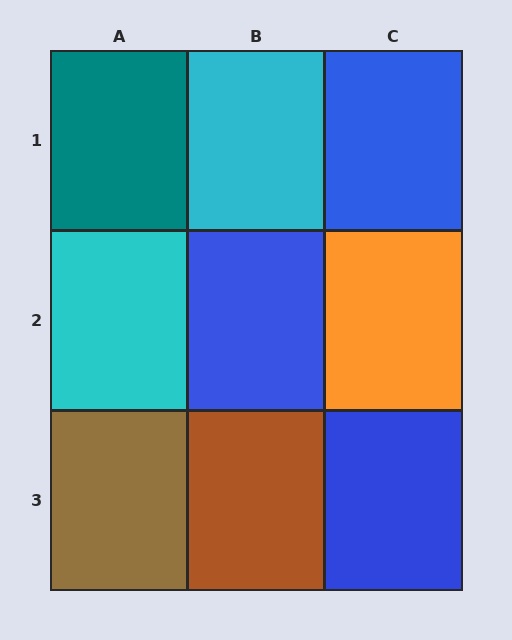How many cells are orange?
1 cell is orange.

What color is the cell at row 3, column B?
Brown.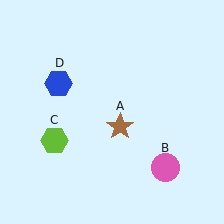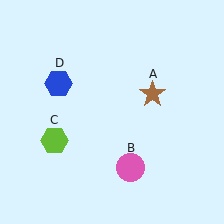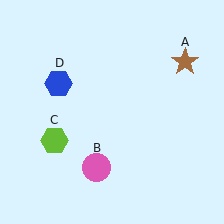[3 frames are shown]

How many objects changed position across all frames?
2 objects changed position: brown star (object A), pink circle (object B).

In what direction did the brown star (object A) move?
The brown star (object A) moved up and to the right.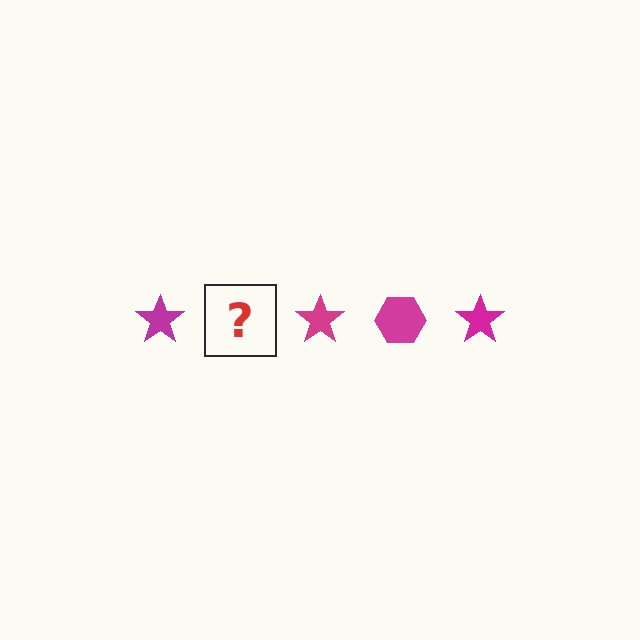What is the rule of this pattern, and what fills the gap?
The rule is that the pattern cycles through star, hexagon shapes in magenta. The gap should be filled with a magenta hexagon.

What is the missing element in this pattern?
The missing element is a magenta hexagon.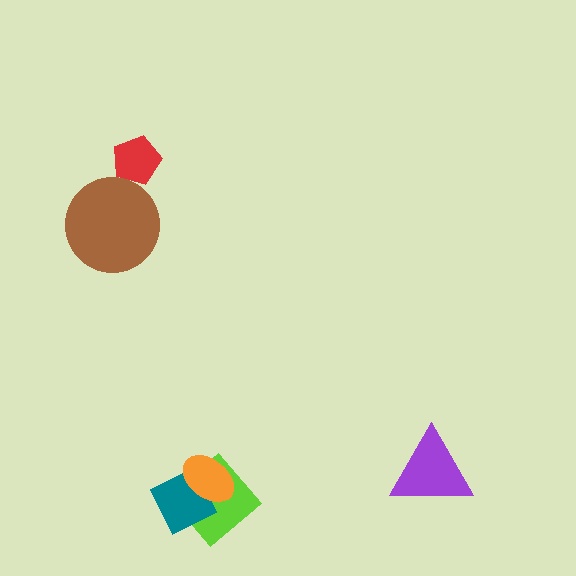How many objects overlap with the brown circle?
0 objects overlap with the brown circle.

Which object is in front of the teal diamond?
The orange ellipse is in front of the teal diamond.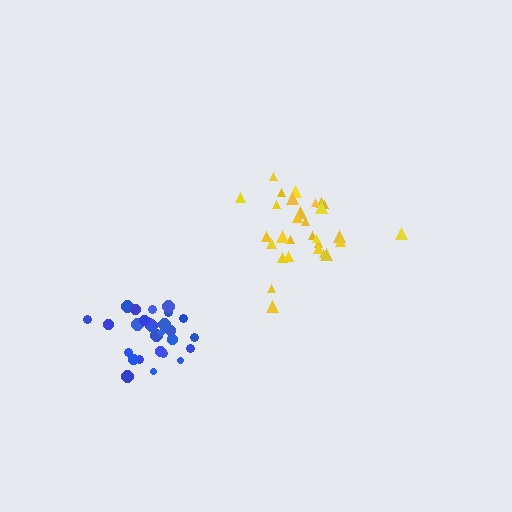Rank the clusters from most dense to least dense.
blue, yellow.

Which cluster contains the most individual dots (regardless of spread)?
Yellow (30).